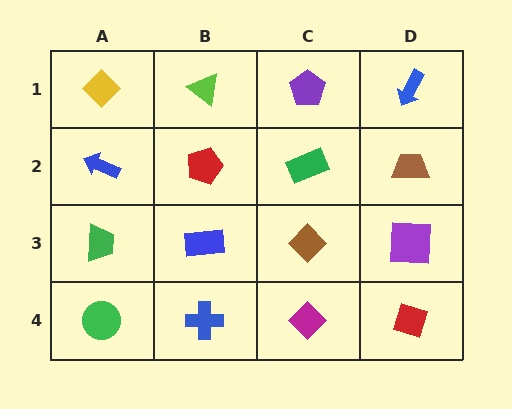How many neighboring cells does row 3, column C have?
4.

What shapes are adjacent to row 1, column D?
A brown trapezoid (row 2, column D), a purple pentagon (row 1, column C).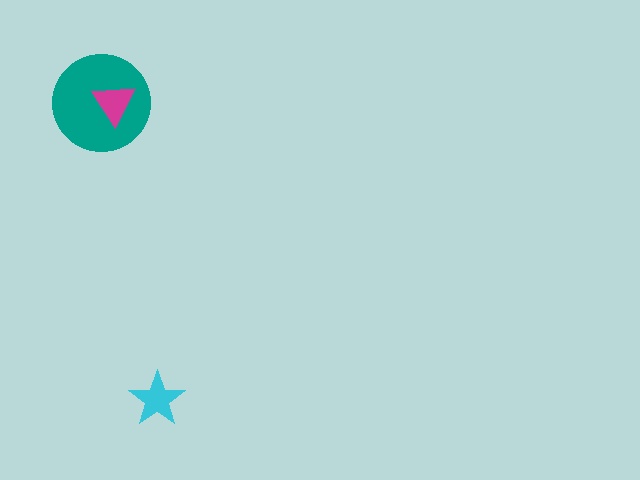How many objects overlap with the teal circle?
1 object overlaps with the teal circle.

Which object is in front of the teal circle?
The magenta triangle is in front of the teal circle.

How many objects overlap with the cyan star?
0 objects overlap with the cyan star.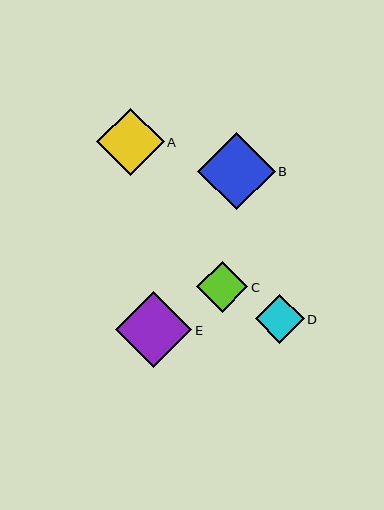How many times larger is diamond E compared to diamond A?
Diamond E is approximately 1.1 times the size of diamond A.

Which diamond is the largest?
Diamond B is the largest with a size of approximately 78 pixels.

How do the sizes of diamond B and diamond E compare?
Diamond B and diamond E are approximately the same size.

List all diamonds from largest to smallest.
From largest to smallest: B, E, A, C, D.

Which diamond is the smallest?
Diamond D is the smallest with a size of approximately 48 pixels.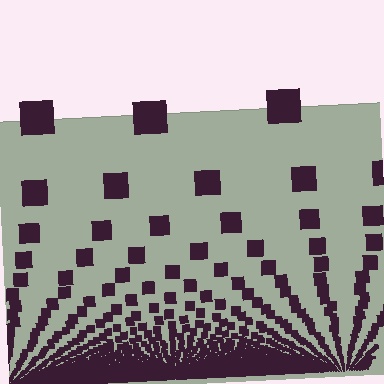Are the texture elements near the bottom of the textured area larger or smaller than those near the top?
Smaller. The gradient is inverted — elements near the bottom are smaller and denser.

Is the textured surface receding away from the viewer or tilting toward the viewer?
The surface appears to tilt toward the viewer. Texture elements get larger and sparser toward the top.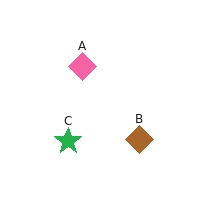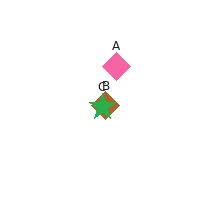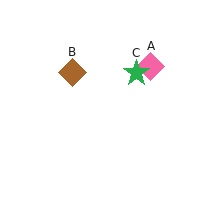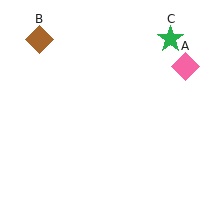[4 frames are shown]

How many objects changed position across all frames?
3 objects changed position: pink diamond (object A), brown diamond (object B), green star (object C).